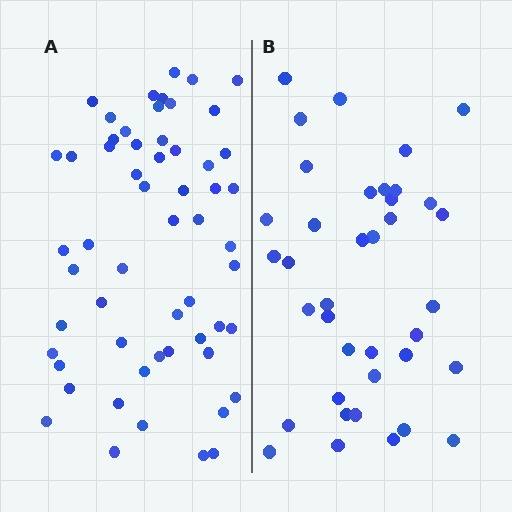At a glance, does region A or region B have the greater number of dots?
Region A (the left region) has more dots.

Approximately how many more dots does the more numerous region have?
Region A has approximately 20 more dots than region B.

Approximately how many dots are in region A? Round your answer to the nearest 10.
About 60 dots. (The exact count is 57, which rounds to 60.)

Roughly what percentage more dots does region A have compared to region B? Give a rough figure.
About 50% more.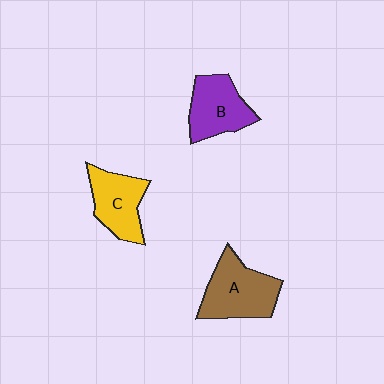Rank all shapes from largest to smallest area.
From largest to smallest: A (brown), B (purple), C (yellow).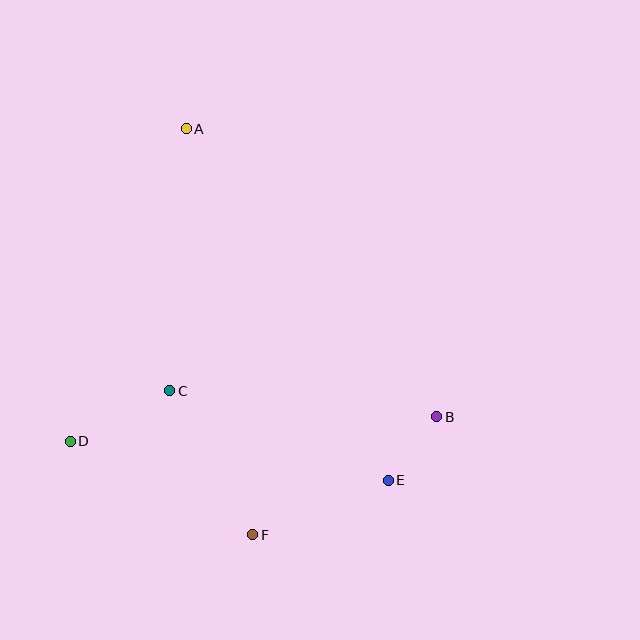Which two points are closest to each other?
Points B and E are closest to each other.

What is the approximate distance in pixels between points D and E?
The distance between D and E is approximately 320 pixels.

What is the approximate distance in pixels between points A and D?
The distance between A and D is approximately 333 pixels.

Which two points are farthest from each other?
Points A and F are farthest from each other.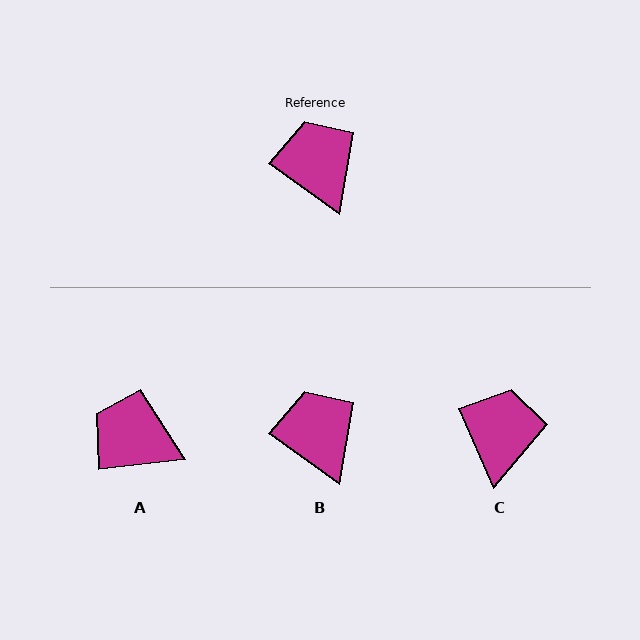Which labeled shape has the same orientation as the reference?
B.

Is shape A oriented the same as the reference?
No, it is off by about 41 degrees.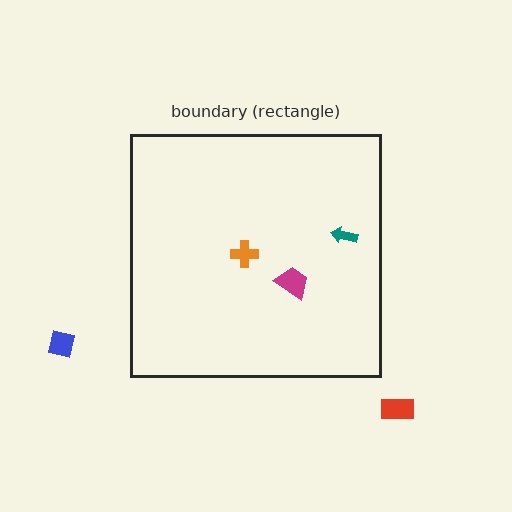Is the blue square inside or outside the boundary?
Outside.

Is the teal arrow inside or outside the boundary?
Inside.